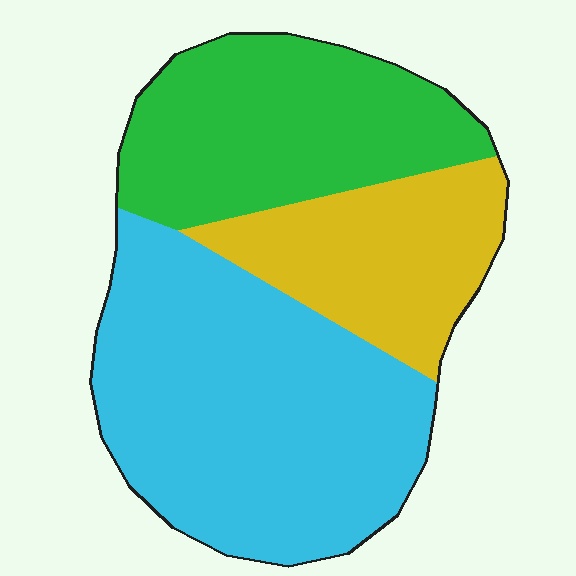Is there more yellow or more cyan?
Cyan.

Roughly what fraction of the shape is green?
Green covers 30% of the shape.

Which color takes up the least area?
Yellow, at roughly 20%.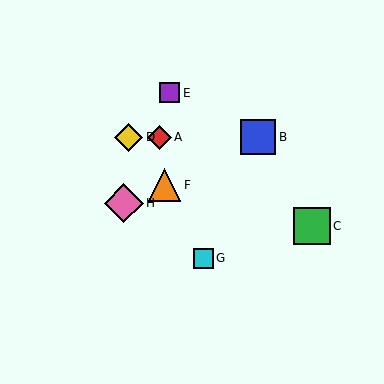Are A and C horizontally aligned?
No, A is at y≈137 and C is at y≈226.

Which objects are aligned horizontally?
Objects A, B, D are aligned horizontally.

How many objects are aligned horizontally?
3 objects (A, B, D) are aligned horizontally.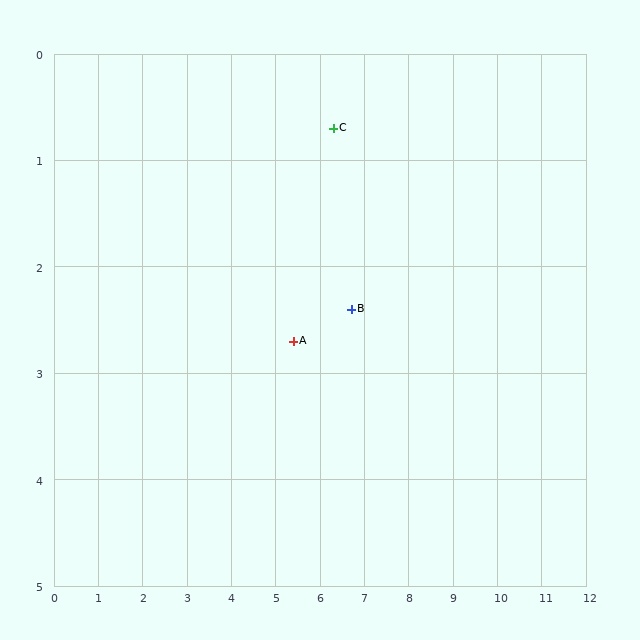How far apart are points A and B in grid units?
Points A and B are about 1.3 grid units apart.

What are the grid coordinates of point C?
Point C is at approximately (6.3, 0.7).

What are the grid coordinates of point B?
Point B is at approximately (6.7, 2.4).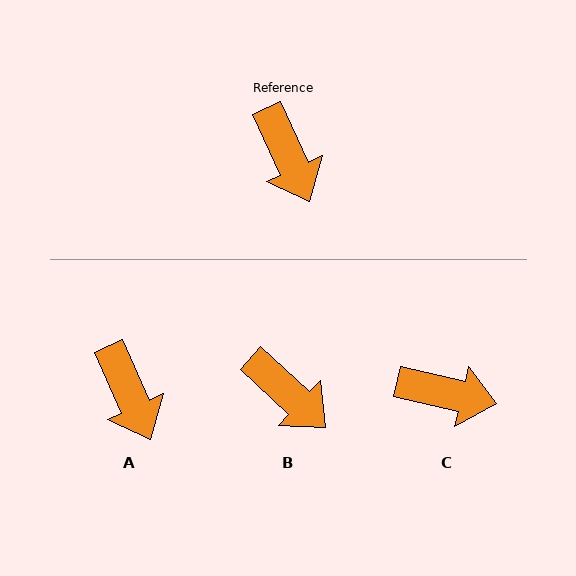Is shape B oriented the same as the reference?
No, it is off by about 23 degrees.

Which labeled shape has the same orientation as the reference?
A.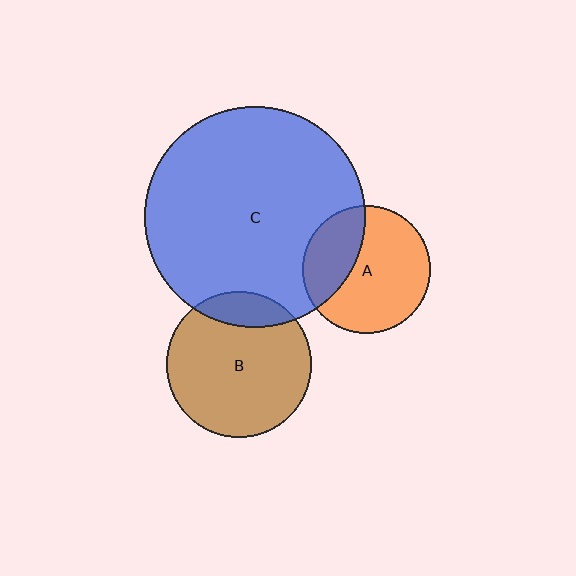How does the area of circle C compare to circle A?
Approximately 3.0 times.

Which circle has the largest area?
Circle C (blue).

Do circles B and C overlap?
Yes.